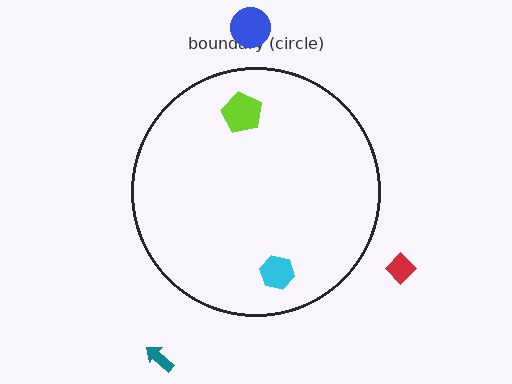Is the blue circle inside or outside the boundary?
Outside.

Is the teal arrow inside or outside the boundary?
Outside.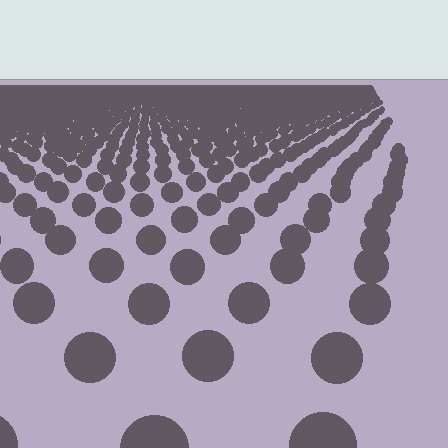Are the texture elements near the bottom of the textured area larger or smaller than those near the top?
Larger. Near the bottom, elements are closer to the viewer and appear at a bigger on-screen size.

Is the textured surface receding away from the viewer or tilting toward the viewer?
The surface is receding away from the viewer. Texture elements get smaller and denser toward the top.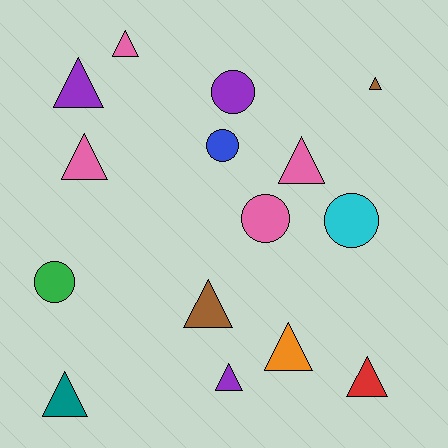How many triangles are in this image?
There are 10 triangles.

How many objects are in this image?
There are 15 objects.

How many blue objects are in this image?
There is 1 blue object.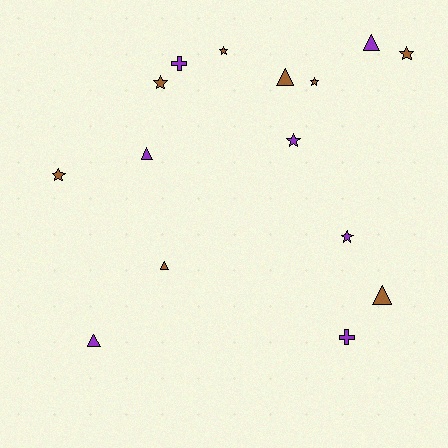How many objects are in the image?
There are 15 objects.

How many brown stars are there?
There are 5 brown stars.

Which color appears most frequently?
Brown, with 8 objects.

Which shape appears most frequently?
Star, with 7 objects.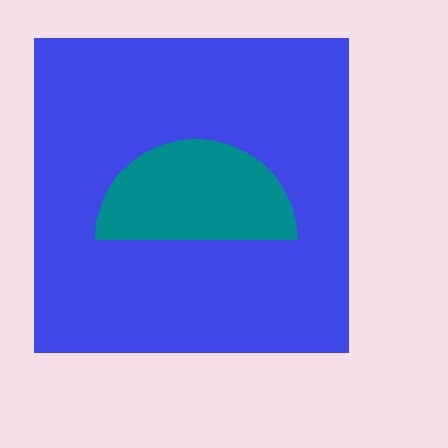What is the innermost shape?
The teal semicircle.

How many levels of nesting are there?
2.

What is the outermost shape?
The blue square.